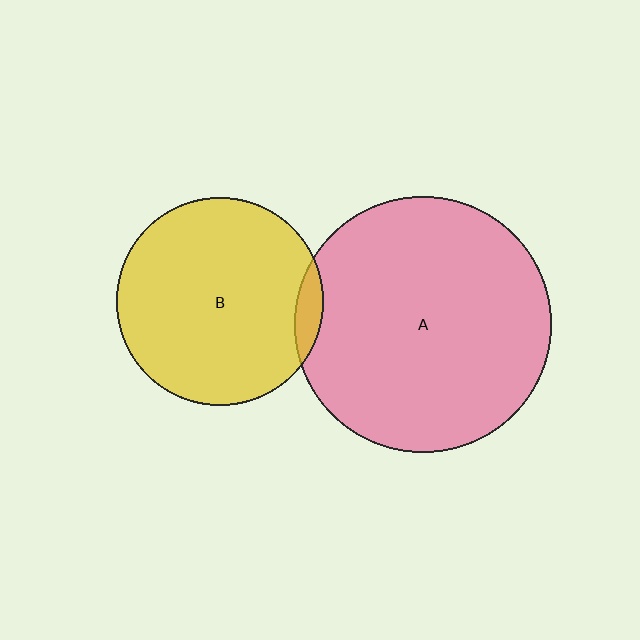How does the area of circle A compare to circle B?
Approximately 1.5 times.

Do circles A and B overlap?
Yes.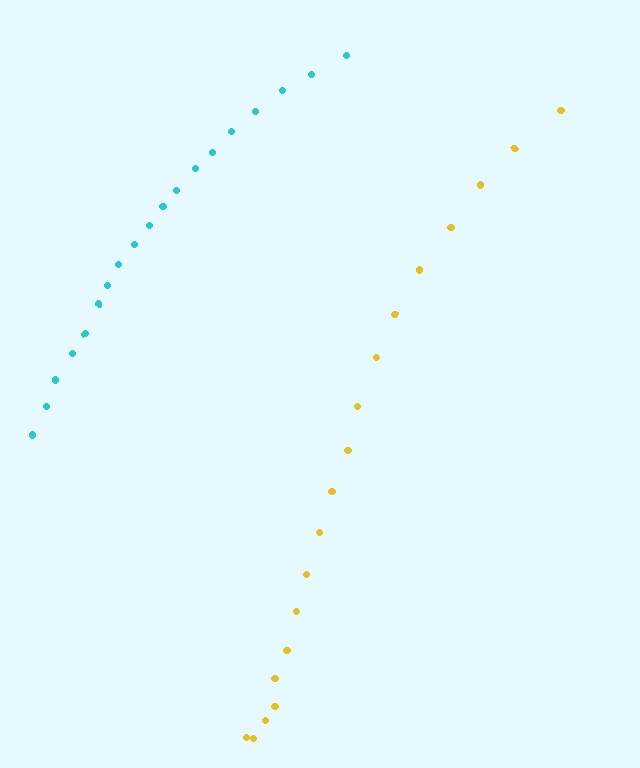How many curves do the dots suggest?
There are 2 distinct paths.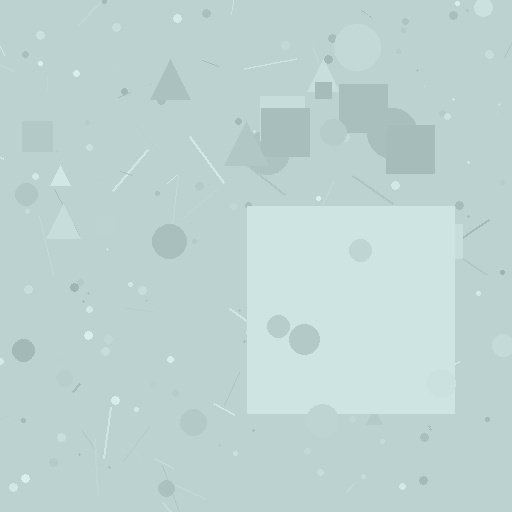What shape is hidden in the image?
A square is hidden in the image.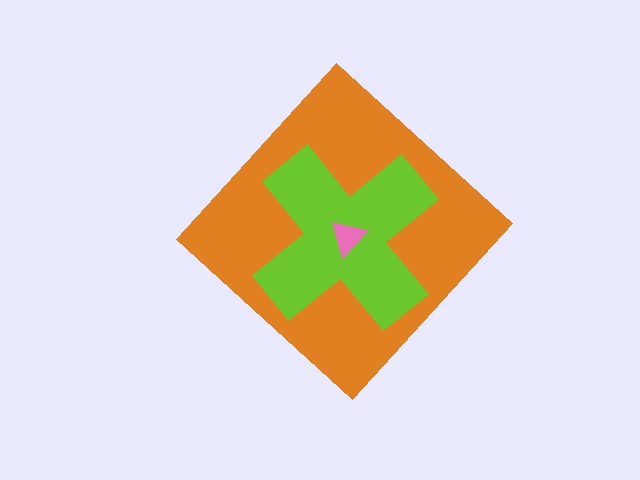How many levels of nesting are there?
3.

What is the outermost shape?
The orange diamond.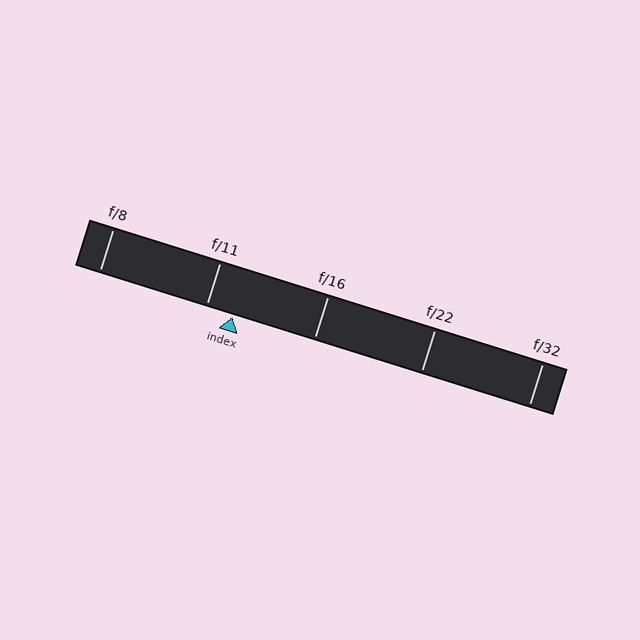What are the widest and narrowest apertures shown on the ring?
The widest aperture shown is f/8 and the narrowest is f/32.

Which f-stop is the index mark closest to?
The index mark is closest to f/11.